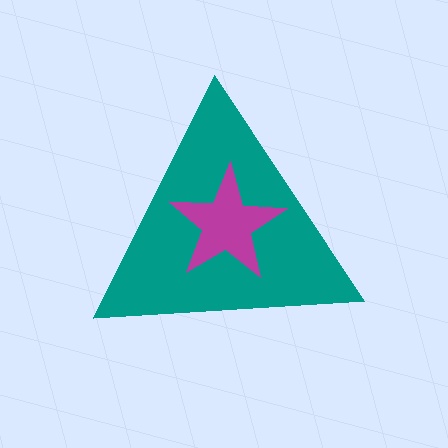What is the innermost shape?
The magenta star.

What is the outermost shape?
The teal triangle.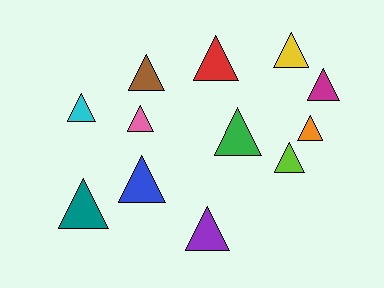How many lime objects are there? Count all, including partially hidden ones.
There is 1 lime object.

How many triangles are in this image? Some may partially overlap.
There are 12 triangles.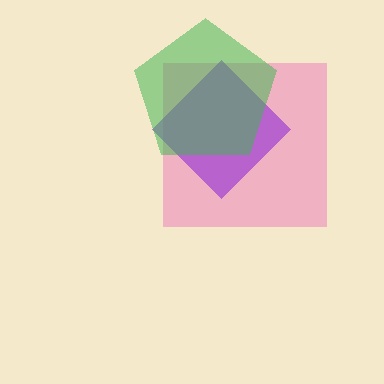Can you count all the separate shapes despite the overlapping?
Yes, there are 3 separate shapes.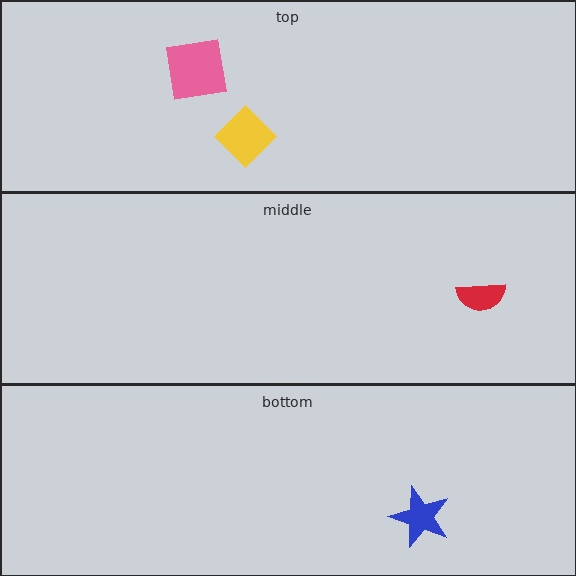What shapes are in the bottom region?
The blue star.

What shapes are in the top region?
The pink square, the yellow diamond.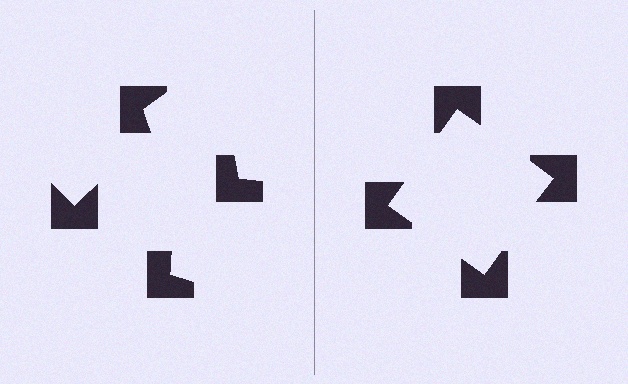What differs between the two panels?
The notched squares are positioned identically on both sides; only the wedge orientations differ. On the right they align to a square; on the left they are misaligned.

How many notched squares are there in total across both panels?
8 — 4 on each side.